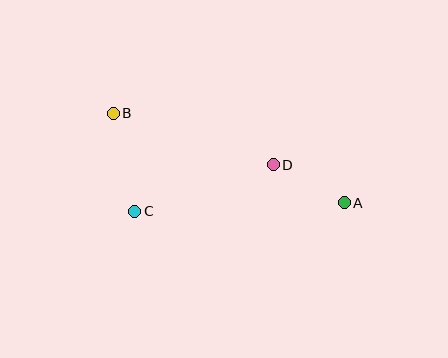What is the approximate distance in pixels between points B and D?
The distance between B and D is approximately 168 pixels.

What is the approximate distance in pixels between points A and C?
The distance between A and C is approximately 209 pixels.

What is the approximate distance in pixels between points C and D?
The distance between C and D is approximately 146 pixels.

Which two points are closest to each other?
Points A and D are closest to each other.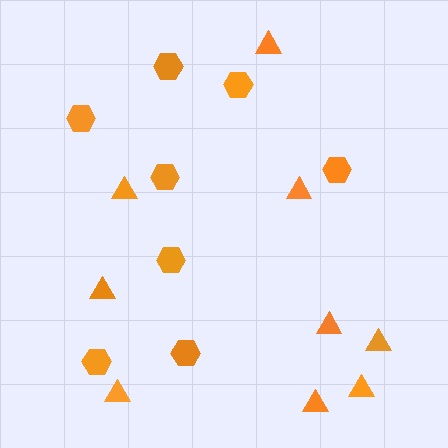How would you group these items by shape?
There are 2 groups: one group of hexagons (8) and one group of triangles (9).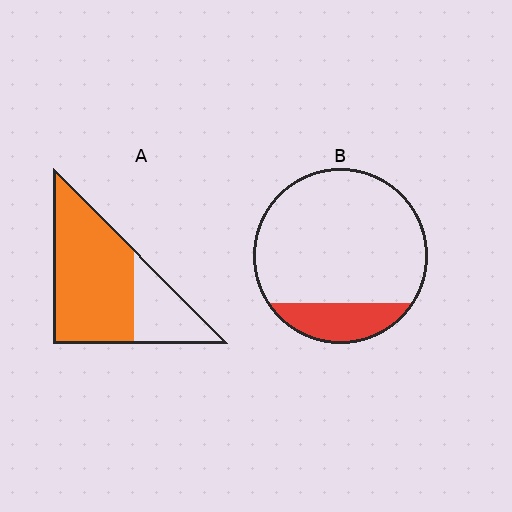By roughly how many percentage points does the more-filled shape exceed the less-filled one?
By roughly 55 percentage points (A over B).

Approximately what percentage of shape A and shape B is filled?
A is approximately 70% and B is approximately 20%.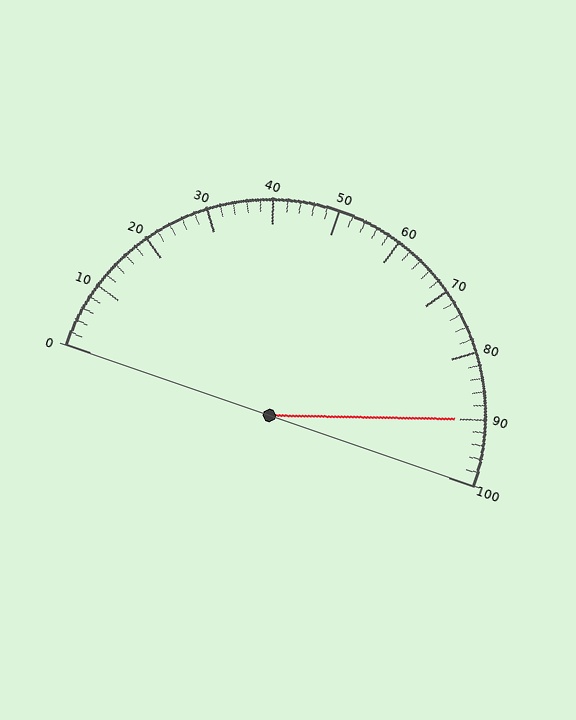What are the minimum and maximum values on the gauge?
The gauge ranges from 0 to 100.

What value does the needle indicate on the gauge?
The needle indicates approximately 90.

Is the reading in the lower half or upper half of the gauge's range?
The reading is in the upper half of the range (0 to 100).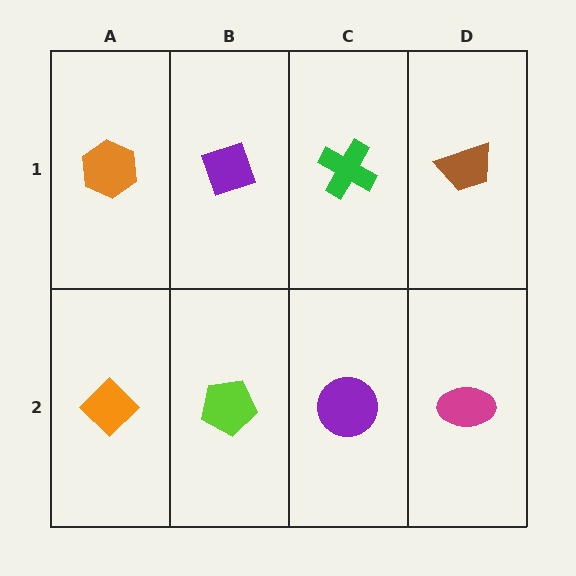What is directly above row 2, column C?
A green cross.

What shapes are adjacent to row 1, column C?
A purple circle (row 2, column C), a purple diamond (row 1, column B), a brown trapezoid (row 1, column D).